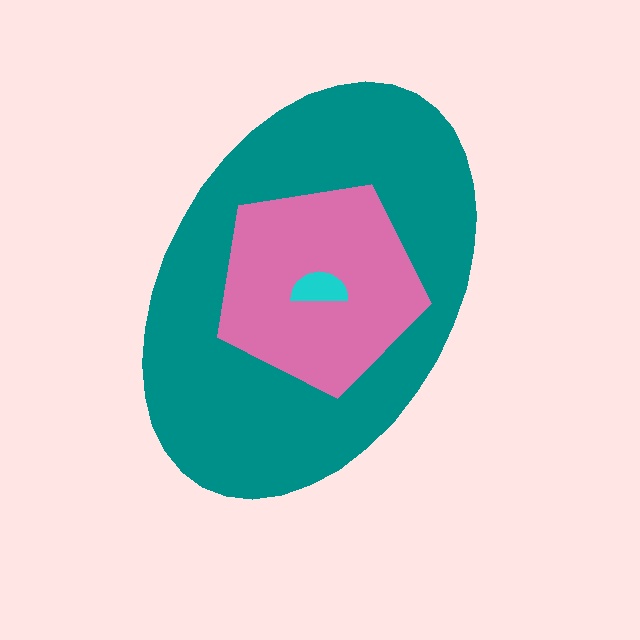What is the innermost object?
The cyan semicircle.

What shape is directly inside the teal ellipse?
The pink pentagon.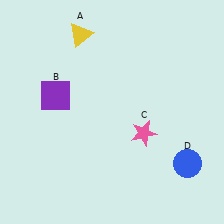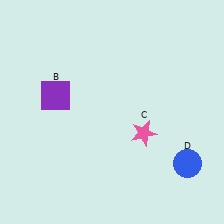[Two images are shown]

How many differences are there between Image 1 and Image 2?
There is 1 difference between the two images.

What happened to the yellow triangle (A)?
The yellow triangle (A) was removed in Image 2. It was in the top-left area of Image 1.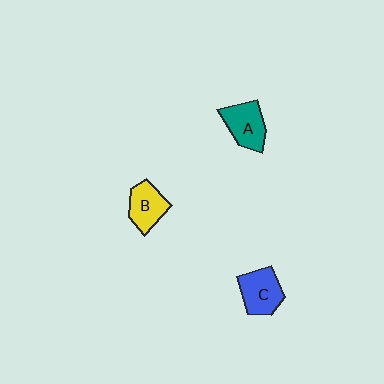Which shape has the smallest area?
Shape B (yellow).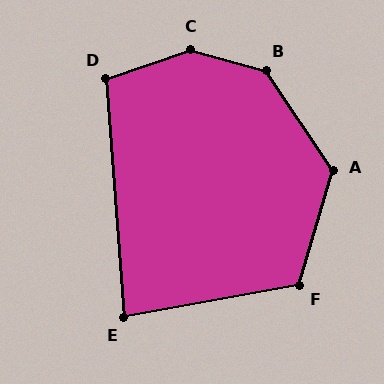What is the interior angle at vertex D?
Approximately 105 degrees (obtuse).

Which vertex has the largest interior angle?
C, at approximately 145 degrees.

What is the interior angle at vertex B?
Approximately 139 degrees (obtuse).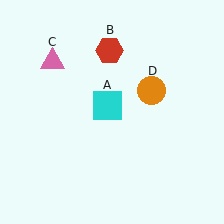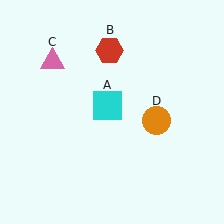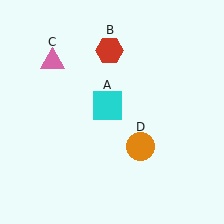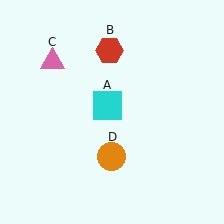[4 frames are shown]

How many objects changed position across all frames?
1 object changed position: orange circle (object D).